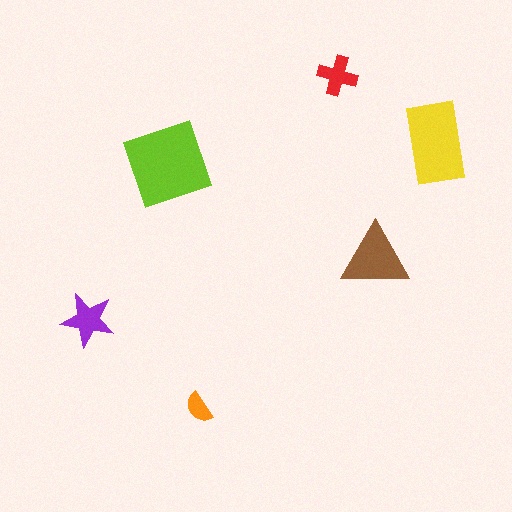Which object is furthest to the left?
The purple star is leftmost.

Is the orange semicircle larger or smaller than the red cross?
Smaller.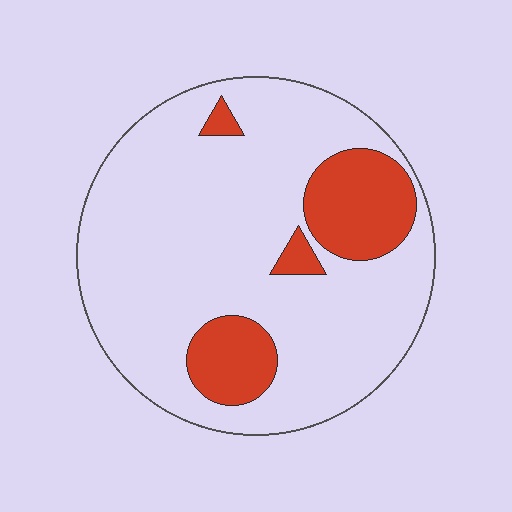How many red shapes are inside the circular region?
4.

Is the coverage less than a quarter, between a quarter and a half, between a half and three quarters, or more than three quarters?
Less than a quarter.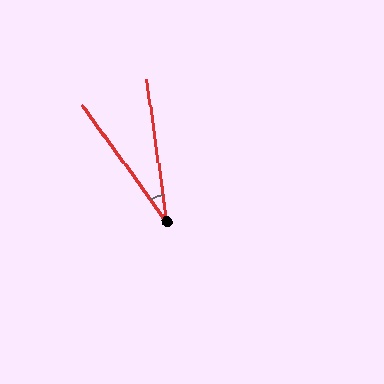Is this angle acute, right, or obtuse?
It is acute.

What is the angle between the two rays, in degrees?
Approximately 28 degrees.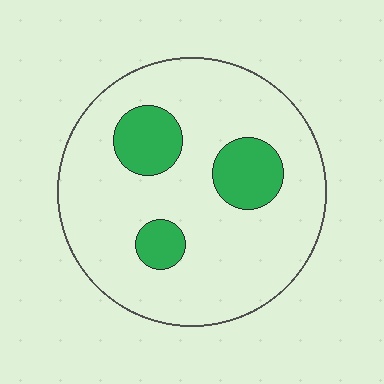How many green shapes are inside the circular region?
3.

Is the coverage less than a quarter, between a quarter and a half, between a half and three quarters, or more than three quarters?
Less than a quarter.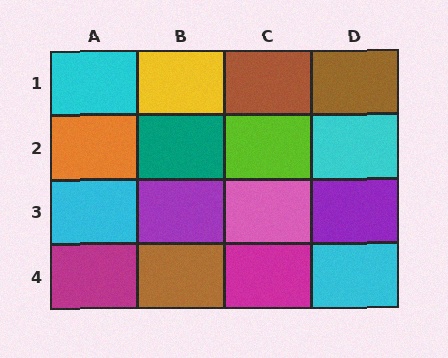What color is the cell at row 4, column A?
Magenta.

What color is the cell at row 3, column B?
Purple.